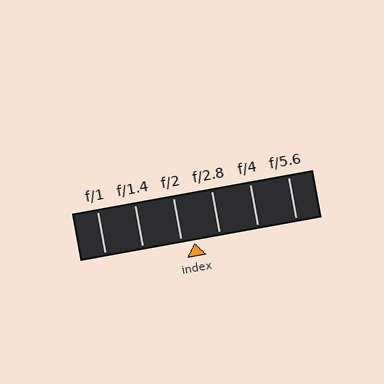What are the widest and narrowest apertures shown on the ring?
The widest aperture shown is f/1 and the narrowest is f/5.6.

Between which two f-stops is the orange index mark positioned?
The index mark is between f/2 and f/2.8.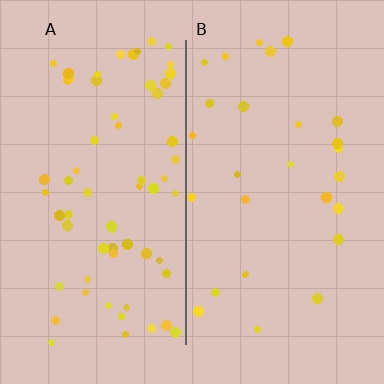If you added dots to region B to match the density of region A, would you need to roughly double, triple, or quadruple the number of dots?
Approximately double.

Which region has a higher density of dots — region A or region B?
A (the left).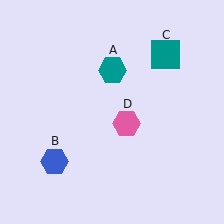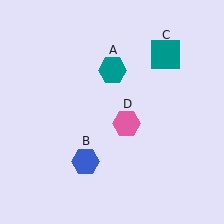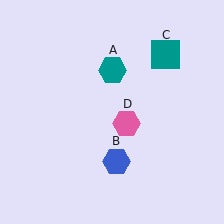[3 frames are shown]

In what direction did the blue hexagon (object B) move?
The blue hexagon (object B) moved right.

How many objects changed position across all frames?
1 object changed position: blue hexagon (object B).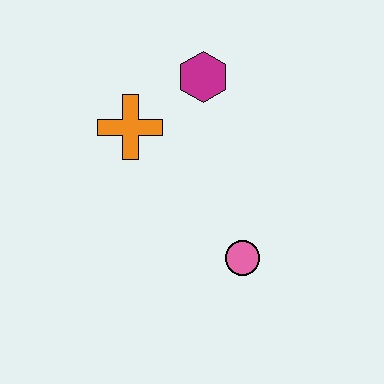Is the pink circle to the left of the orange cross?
No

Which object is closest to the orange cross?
The magenta hexagon is closest to the orange cross.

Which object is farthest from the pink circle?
The magenta hexagon is farthest from the pink circle.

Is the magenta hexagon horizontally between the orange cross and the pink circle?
Yes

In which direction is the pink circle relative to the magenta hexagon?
The pink circle is below the magenta hexagon.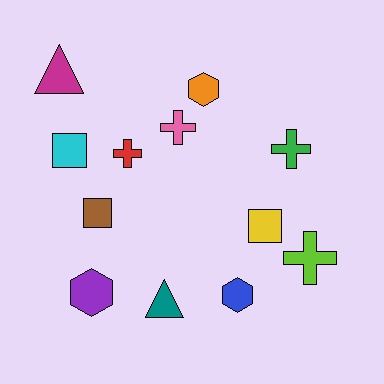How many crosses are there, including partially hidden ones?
There are 4 crosses.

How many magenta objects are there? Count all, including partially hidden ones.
There is 1 magenta object.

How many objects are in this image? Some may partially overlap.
There are 12 objects.